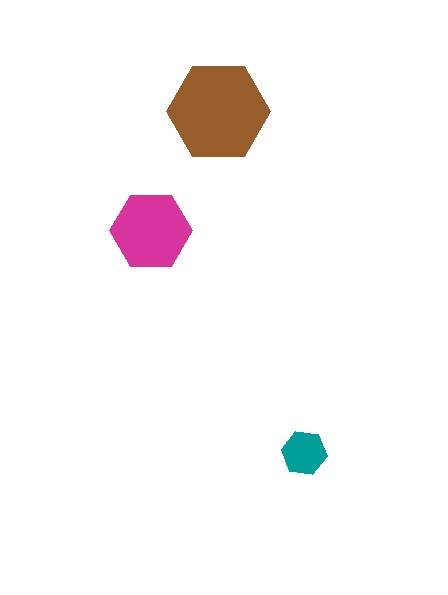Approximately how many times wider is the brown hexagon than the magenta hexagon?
About 1.5 times wider.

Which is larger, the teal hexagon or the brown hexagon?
The brown one.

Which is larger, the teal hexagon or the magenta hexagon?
The magenta one.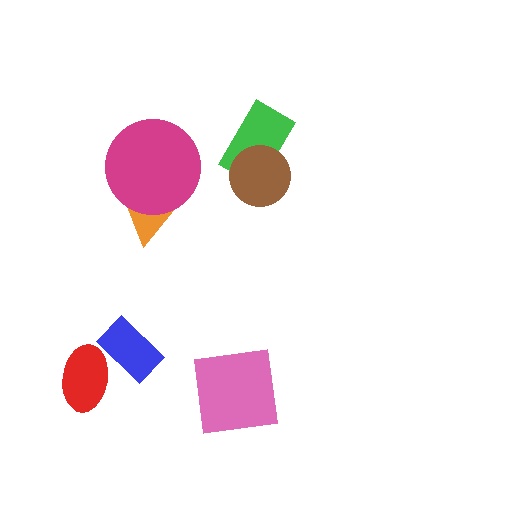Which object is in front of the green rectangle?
The brown circle is in front of the green rectangle.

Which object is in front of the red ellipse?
The blue rectangle is in front of the red ellipse.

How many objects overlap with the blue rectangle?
1 object overlaps with the blue rectangle.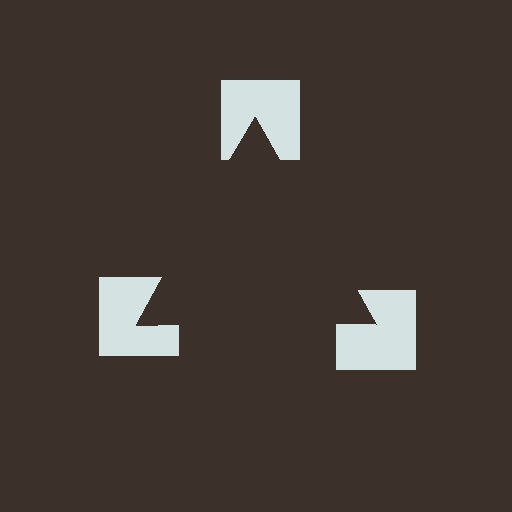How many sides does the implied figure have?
3 sides.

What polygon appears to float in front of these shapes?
An illusory triangle — its edges are inferred from the aligned wedge cuts in the notched squares, not physically drawn.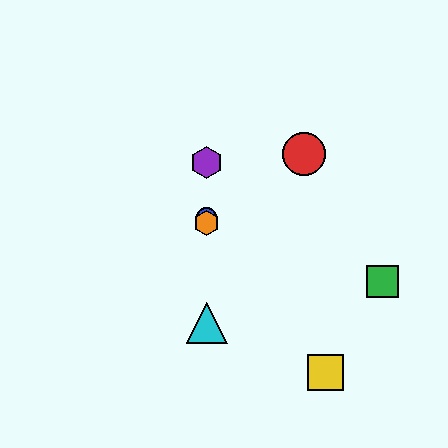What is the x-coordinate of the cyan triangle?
The cyan triangle is at x≈207.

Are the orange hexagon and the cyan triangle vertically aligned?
Yes, both are at x≈207.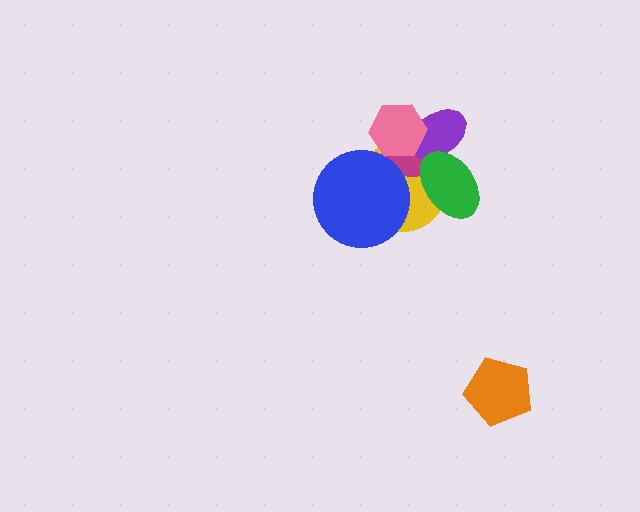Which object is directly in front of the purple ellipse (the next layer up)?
The pink hexagon is directly in front of the purple ellipse.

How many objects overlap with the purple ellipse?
4 objects overlap with the purple ellipse.